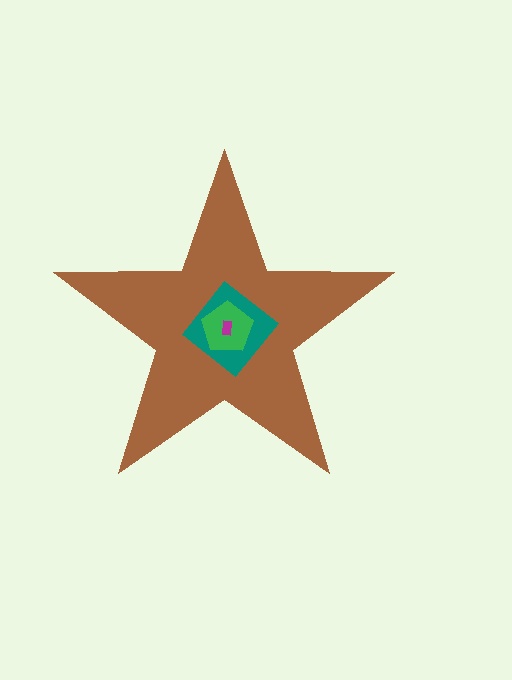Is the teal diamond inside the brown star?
Yes.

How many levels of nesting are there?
4.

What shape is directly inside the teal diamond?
The green pentagon.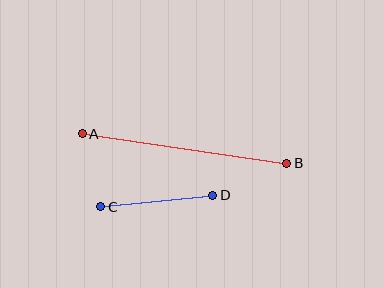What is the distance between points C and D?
The distance is approximately 112 pixels.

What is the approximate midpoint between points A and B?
The midpoint is at approximately (185, 148) pixels.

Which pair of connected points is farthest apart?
Points A and B are farthest apart.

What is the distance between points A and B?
The distance is approximately 207 pixels.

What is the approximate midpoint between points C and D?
The midpoint is at approximately (157, 201) pixels.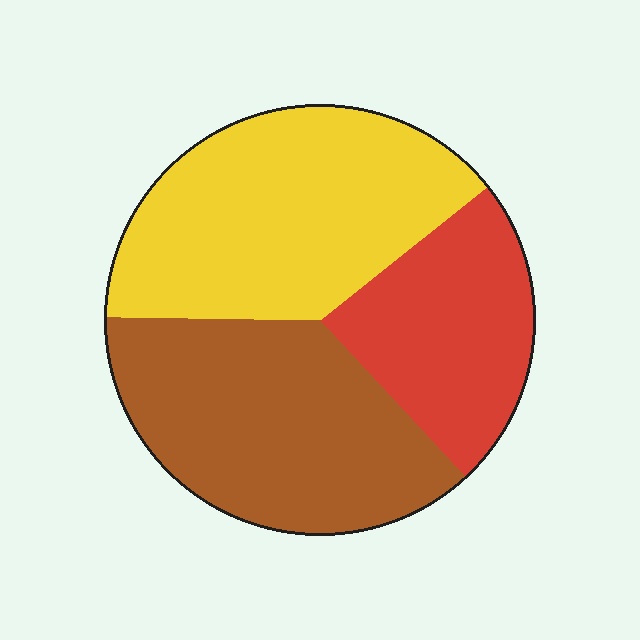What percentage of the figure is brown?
Brown takes up about three eighths (3/8) of the figure.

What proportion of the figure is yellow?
Yellow covers roughly 40% of the figure.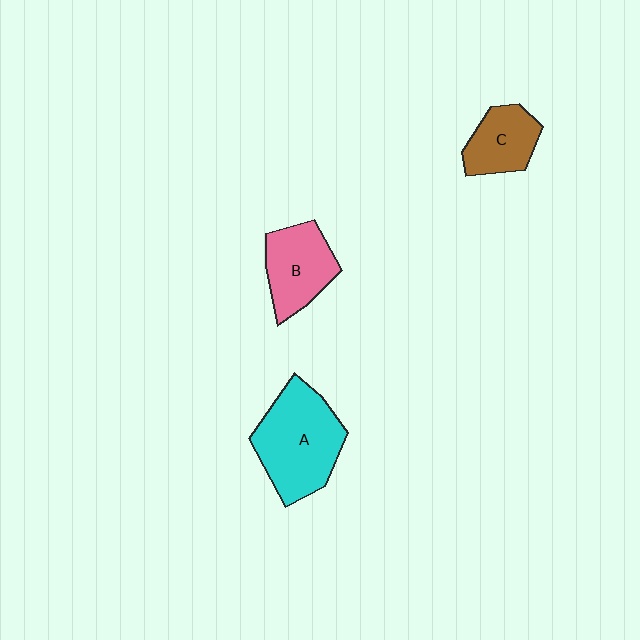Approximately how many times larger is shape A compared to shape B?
Approximately 1.5 times.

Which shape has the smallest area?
Shape C (brown).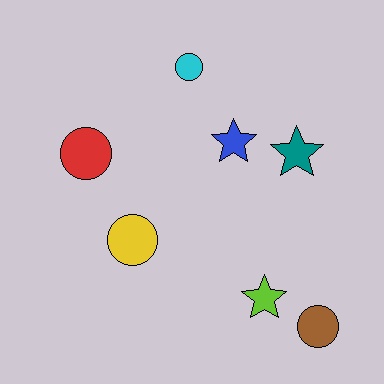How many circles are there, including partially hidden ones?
There are 4 circles.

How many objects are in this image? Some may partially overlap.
There are 7 objects.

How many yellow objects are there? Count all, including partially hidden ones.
There is 1 yellow object.